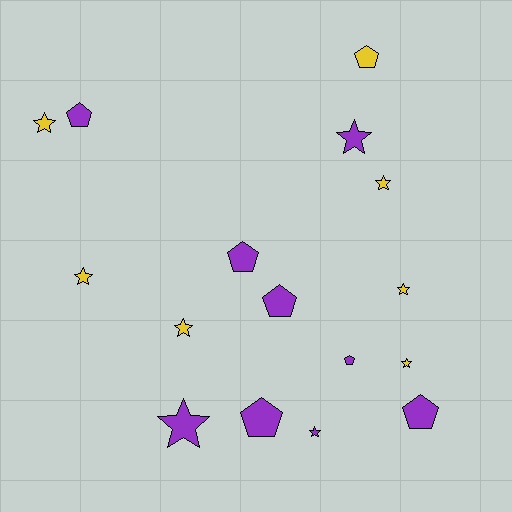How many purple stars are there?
There are 3 purple stars.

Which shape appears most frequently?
Star, with 9 objects.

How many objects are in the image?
There are 16 objects.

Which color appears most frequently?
Purple, with 9 objects.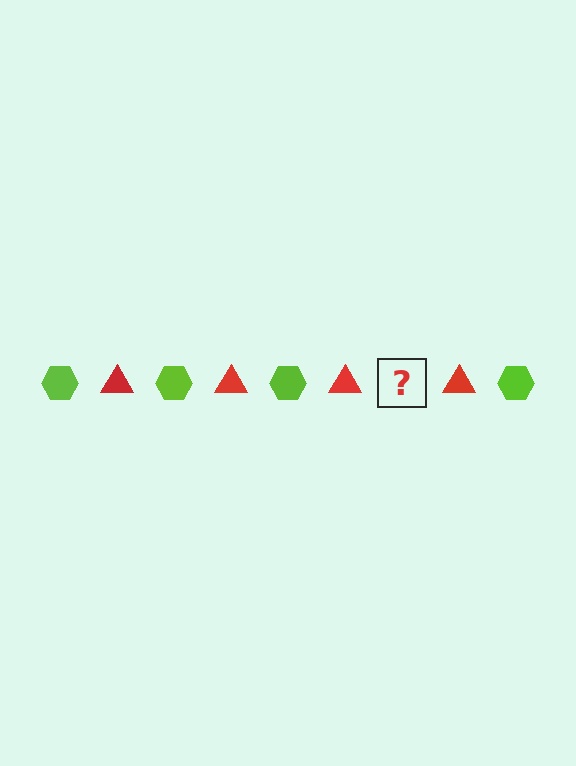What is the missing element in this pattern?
The missing element is a lime hexagon.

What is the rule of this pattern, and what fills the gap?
The rule is that the pattern alternates between lime hexagon and red triangle. The gap should be filled with a lime hexagon.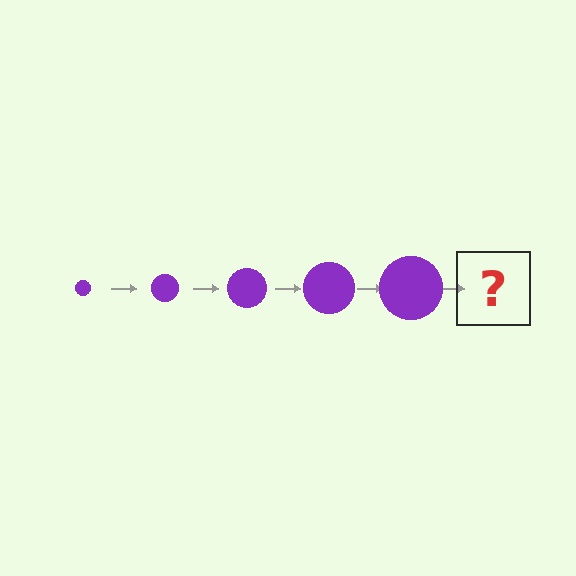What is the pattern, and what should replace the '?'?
The pattern is that the circle gets progressively larger each step. The '?' should be a purple circle, larger than the previous one.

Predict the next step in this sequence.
The next step is a purple circle, larger than the previous one.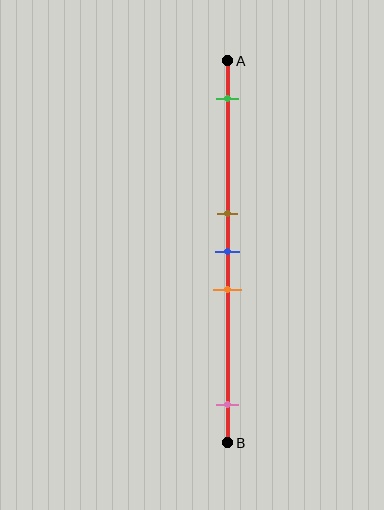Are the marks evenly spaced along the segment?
No, the marks are not evenly spaced.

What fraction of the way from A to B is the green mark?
The green mark is approximately 10% (0.1) of the way from A to B.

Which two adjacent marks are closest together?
The brown and blue marks are the closest adjacent pair.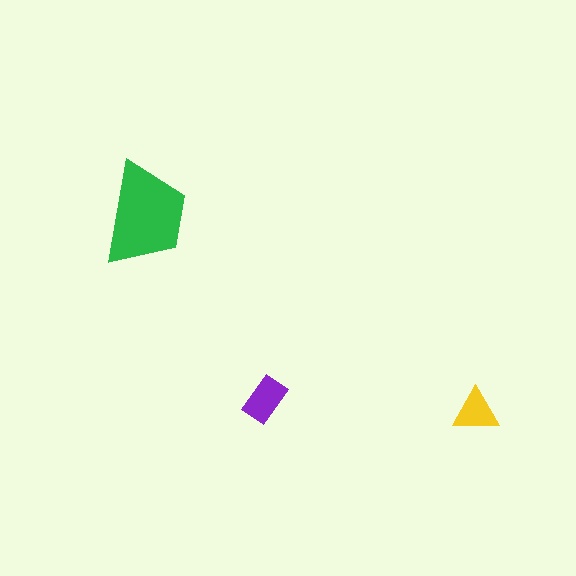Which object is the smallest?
The yellow triangle.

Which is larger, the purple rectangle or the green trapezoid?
The green trapezoid.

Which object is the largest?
The green trapezoid.